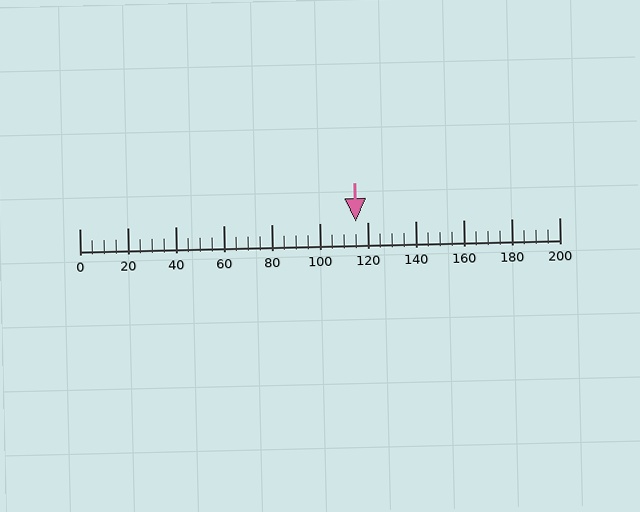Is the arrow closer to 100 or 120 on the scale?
The arrow is closer to 120.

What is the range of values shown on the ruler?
The ruler shows values from 0 to 200.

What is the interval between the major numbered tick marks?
The major tick marks are spaced 20 units apart.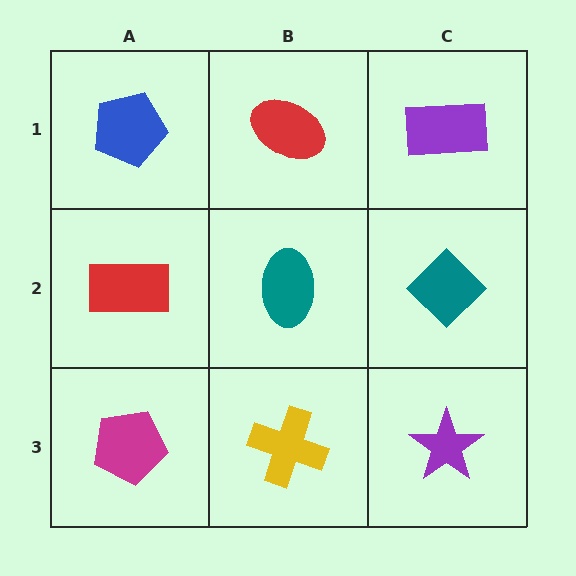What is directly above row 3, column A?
A red rectangle.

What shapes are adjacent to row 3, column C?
A teal diamond (row 2, column C), a yellow cross (row 3, column B).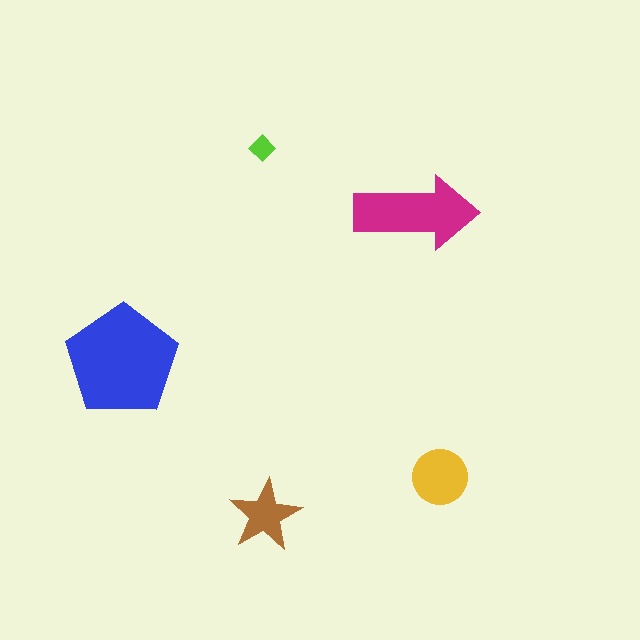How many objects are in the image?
There are 5 objects in the image.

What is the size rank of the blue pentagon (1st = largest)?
1st.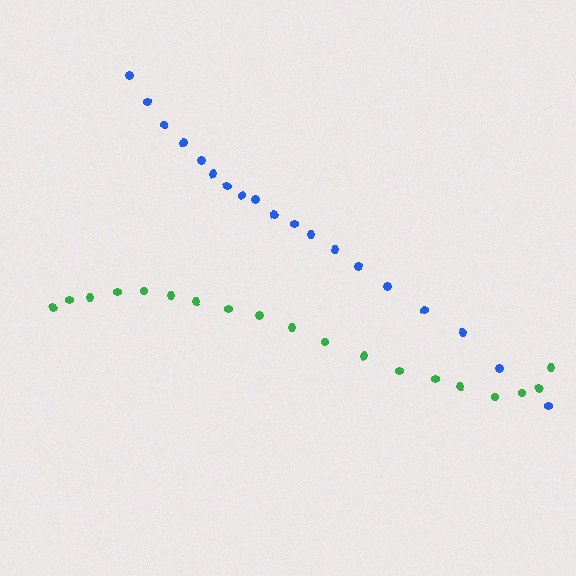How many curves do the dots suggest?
There are 2 distinct paths.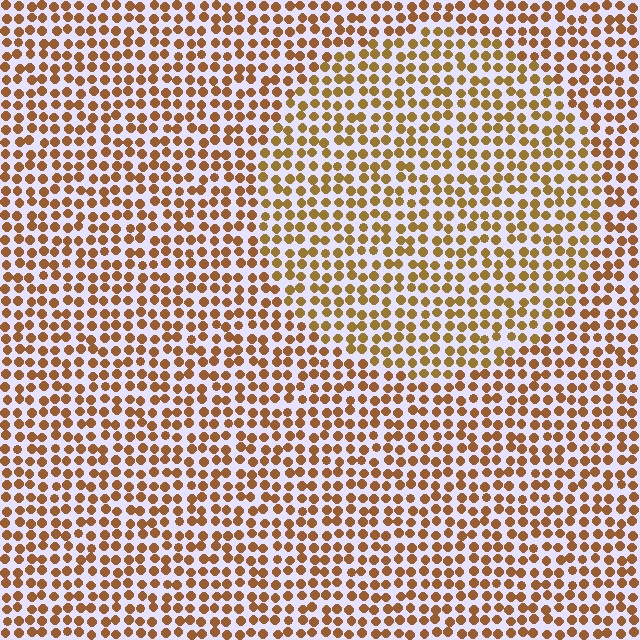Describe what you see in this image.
The image is filled with small brown elements in a uniform arrangement. A circle-shaped region is visible where the elements are tinted to a slightly different hue, forming a subtle color boundary.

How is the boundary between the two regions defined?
The boundary is defined purely by a slight shift in hue (about 16 degrees). Spacing, size, and orientation are identical on both sides.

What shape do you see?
I see a circle.